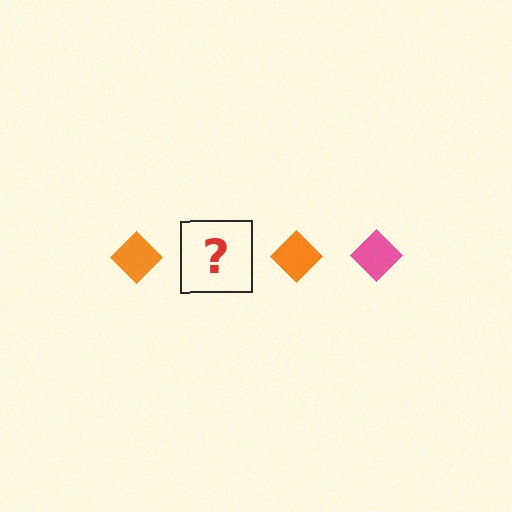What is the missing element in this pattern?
The missing element is a pink diamond.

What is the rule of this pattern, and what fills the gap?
The rule is that the pattern cycles through orange, pink diamonds. The gap should be filled with a pink diamond.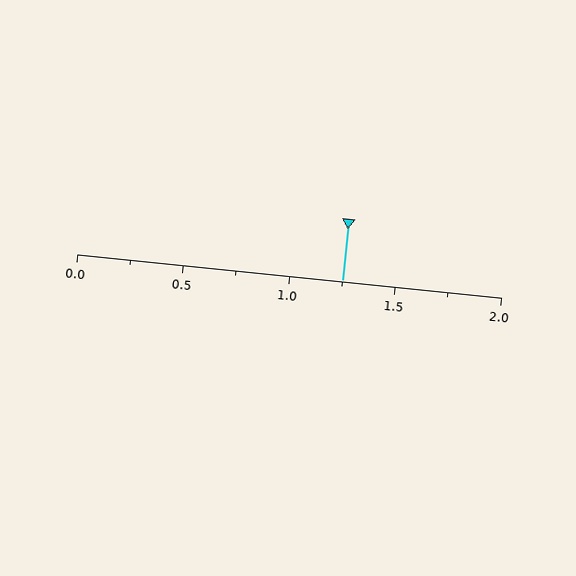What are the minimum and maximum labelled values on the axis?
The axis runs from 0.0 to 2.0.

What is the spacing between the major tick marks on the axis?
The major ticks are spaced 0.5 apart.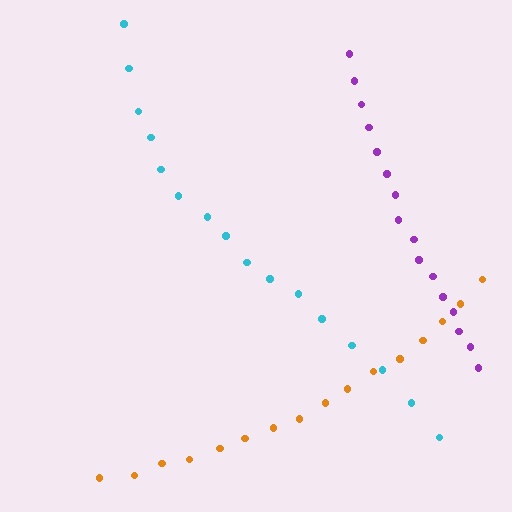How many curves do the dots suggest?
There are 3 distinct paths.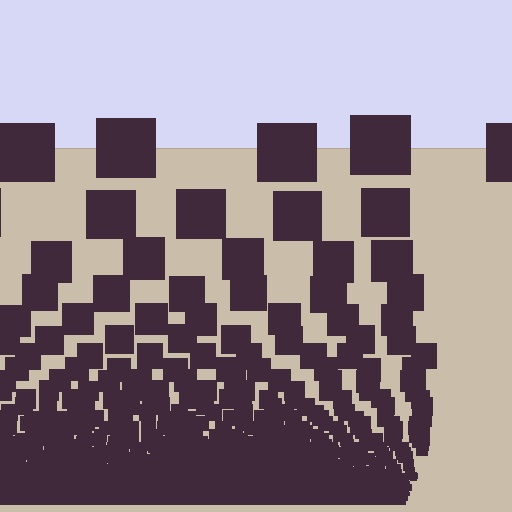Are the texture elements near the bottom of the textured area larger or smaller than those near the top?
Smaller. The gradient is inverted — elements near the bottom are smaller and denser.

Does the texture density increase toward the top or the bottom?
Density increases toward the bottom.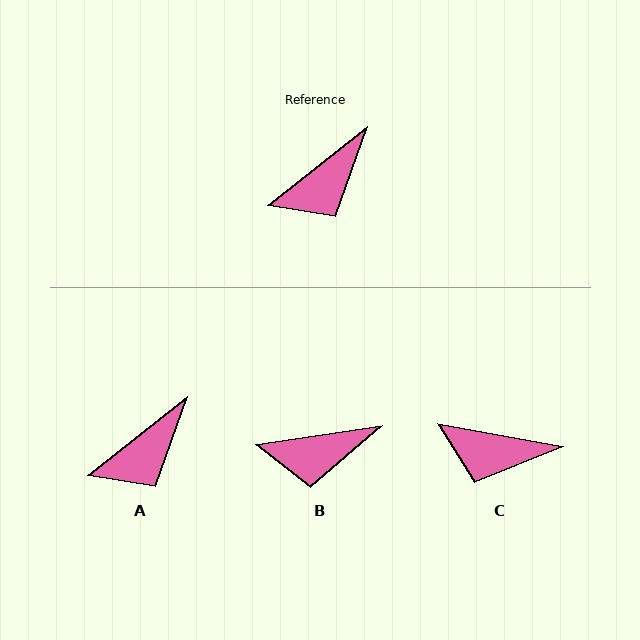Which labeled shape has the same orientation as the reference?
A.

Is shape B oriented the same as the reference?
No, it is off by about 29 degrees.